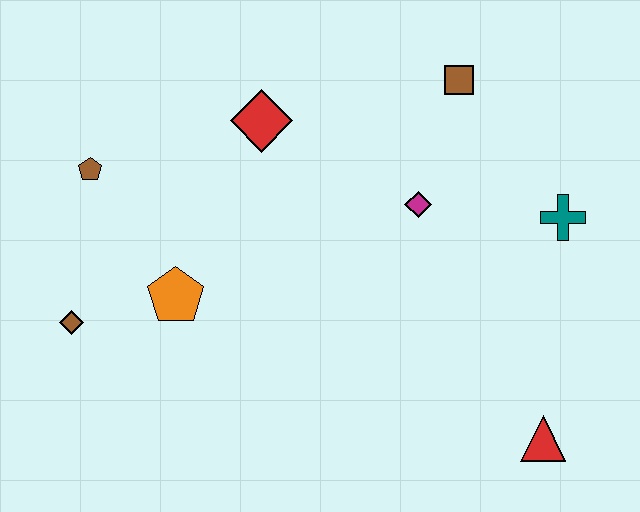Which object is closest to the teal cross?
The magenta diamond is closest to the teal cross.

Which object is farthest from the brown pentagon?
The red triangle is farthest from the brown pentagon.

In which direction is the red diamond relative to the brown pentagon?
The red diamond is to the right of the brown pentagon.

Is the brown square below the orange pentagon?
No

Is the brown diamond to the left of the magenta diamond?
Yes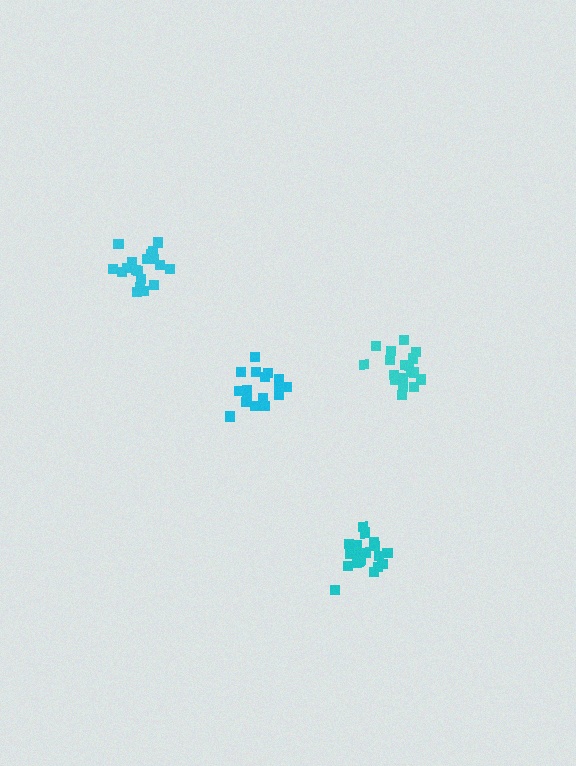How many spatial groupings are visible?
There are 4 spatial groupings.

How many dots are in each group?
Group 1: 20 dots, Group 2: 17 dots, Group 3: 19 dots, Group 4: 19 dots (75 total).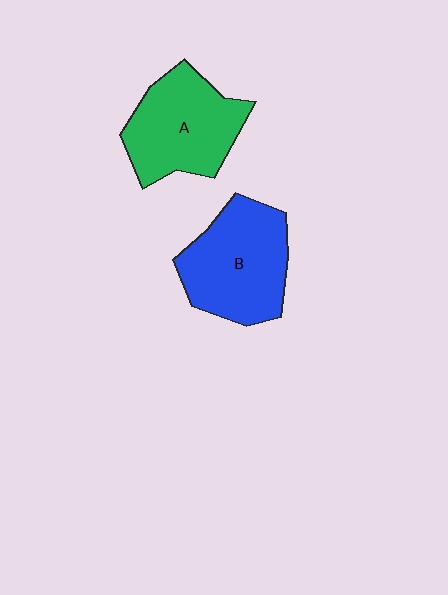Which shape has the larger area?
Shape B (blue).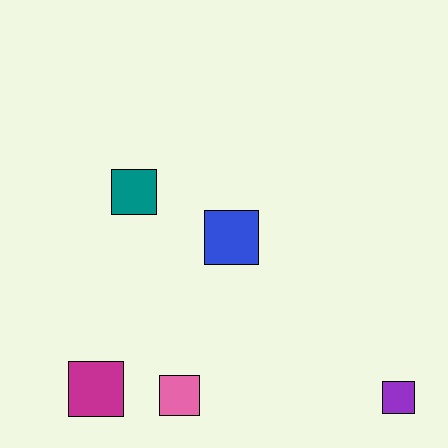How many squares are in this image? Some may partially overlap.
There are 5 squares.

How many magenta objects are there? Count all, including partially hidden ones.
There is 1 magenta object.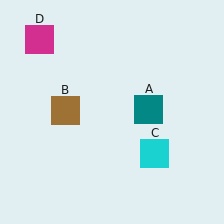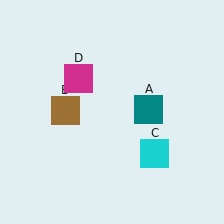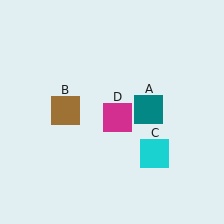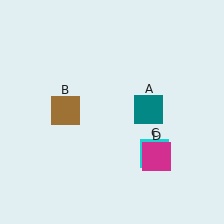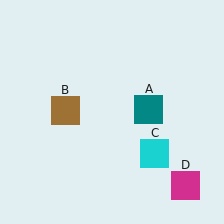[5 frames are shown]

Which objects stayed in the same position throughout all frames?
Teal square (object A) and brown square (object B) and cyan square (object C) remained stationary.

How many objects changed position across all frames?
1 object changed position: magenta square (object D).